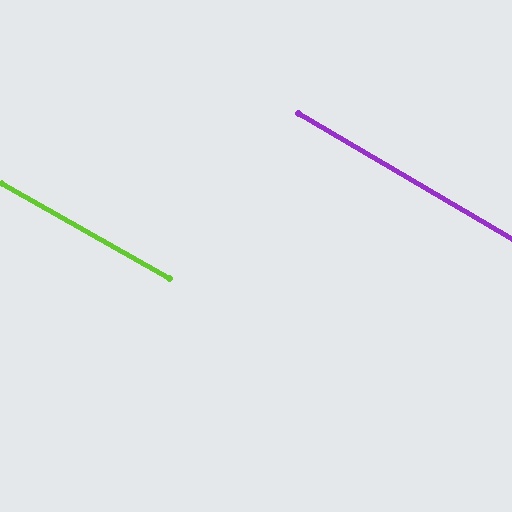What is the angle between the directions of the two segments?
Approximately 1 degree.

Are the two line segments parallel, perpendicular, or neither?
Parallel — their directions differ by only 1.2°.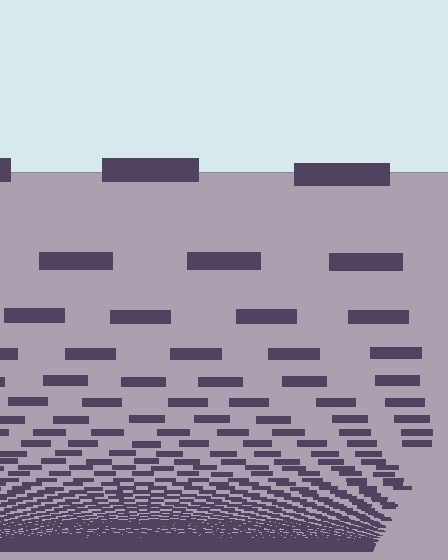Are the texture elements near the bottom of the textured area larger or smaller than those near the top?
Smaller. The gradient is inverted — elements near the bottom are smaller and denser.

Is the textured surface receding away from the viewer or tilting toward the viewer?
The surface appears to tilt toward the viewer. Texture elements get larger and sparser toward the top.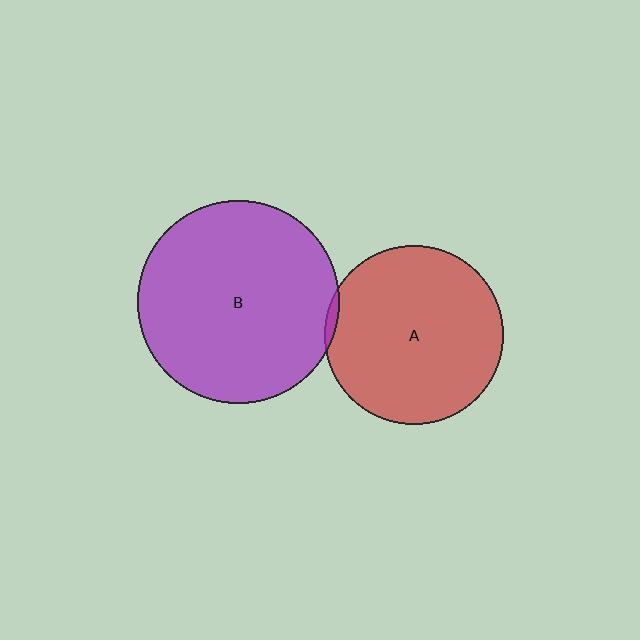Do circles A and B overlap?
Yes.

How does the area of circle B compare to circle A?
Approximately 1.3 times.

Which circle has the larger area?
Circle B (purple).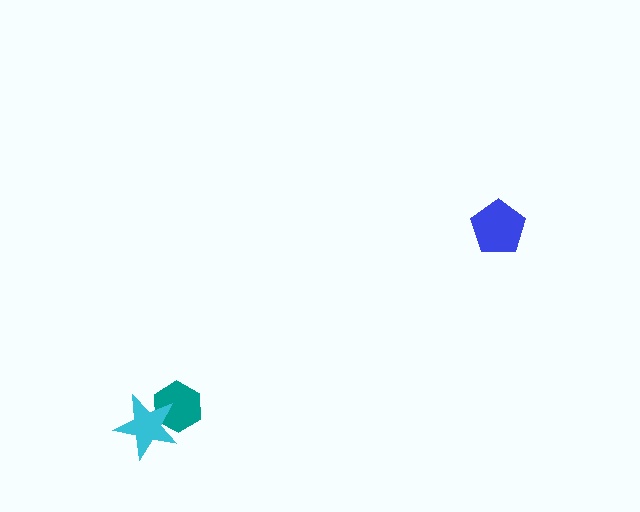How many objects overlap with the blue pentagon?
0 objects overlap with the blue pentagon.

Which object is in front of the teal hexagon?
The cyan star is in front of the teal hexagon.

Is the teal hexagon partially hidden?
Yes, it is partially covered by another shape.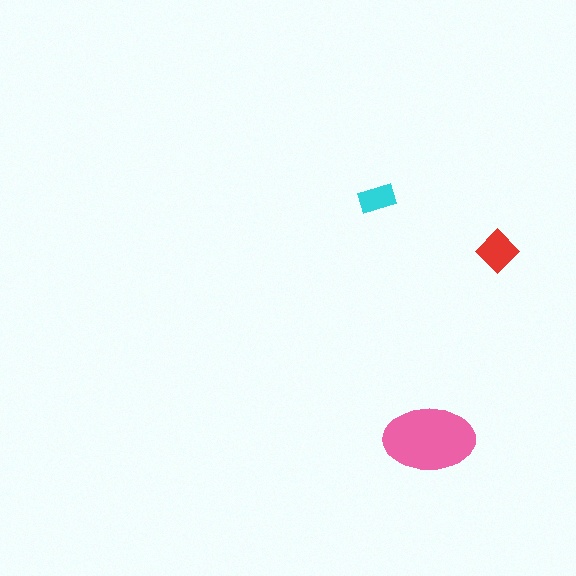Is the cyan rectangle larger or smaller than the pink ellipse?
Smaller.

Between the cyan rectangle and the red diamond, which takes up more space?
The red diamond.